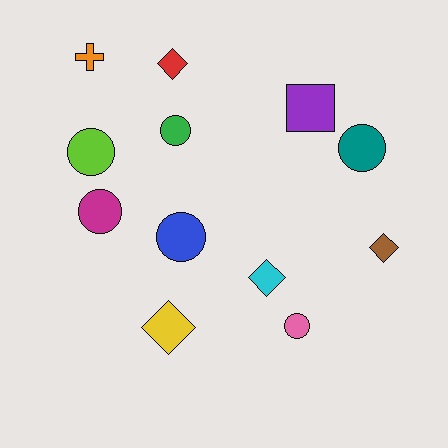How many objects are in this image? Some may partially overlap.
There are 12 objects.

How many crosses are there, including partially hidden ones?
There is 1 cross.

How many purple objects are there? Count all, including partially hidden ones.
There is 1 purple object.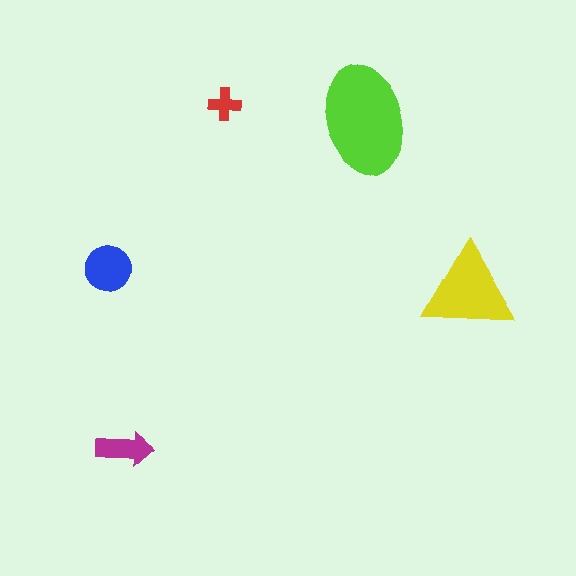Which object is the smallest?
The red cross.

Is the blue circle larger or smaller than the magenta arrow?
Larger.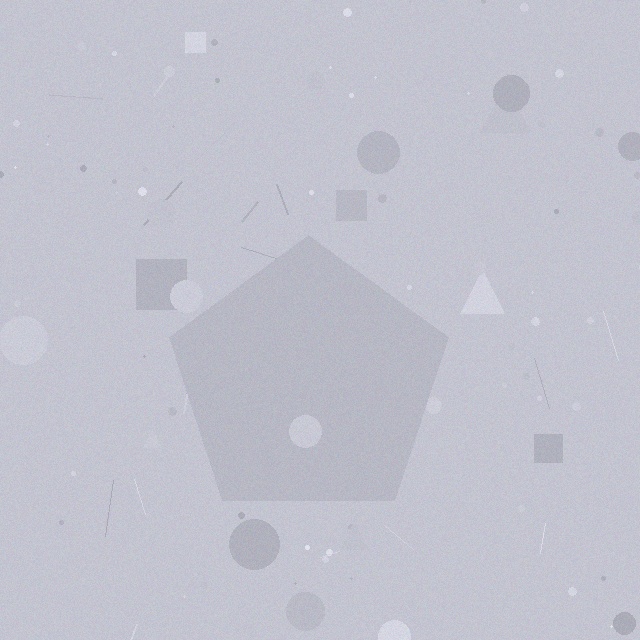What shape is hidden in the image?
A pentagon is hidden in the image.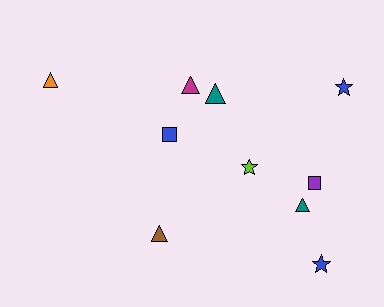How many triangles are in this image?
There are 5 triangles.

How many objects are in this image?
There are 10 objects.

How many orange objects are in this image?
There is 1 orange object.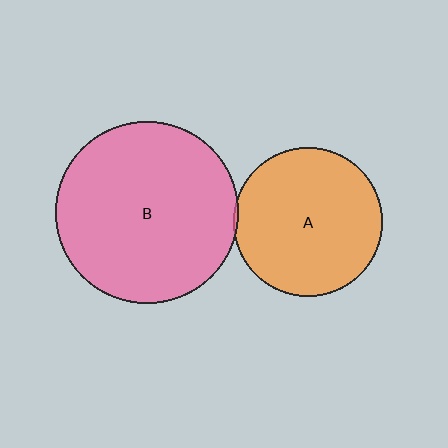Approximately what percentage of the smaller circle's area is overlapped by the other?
Approximately 5%.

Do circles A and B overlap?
Yes.